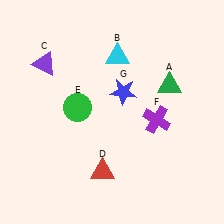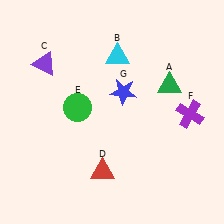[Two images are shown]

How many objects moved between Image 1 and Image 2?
1 object moved between the two images.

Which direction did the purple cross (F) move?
The purple cross (F) moved right.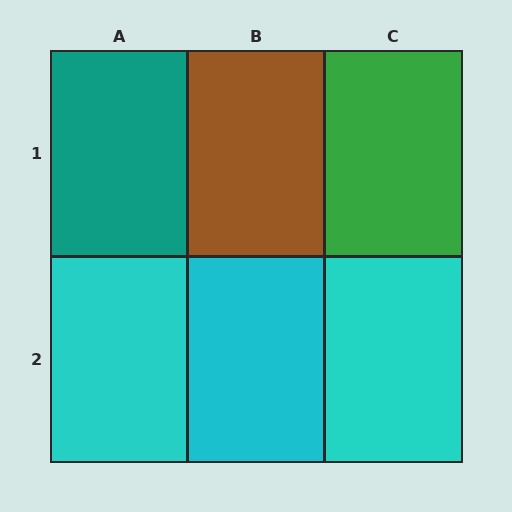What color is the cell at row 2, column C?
Cyan.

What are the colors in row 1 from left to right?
Teal, brown, green.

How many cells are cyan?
3 cells are cyan.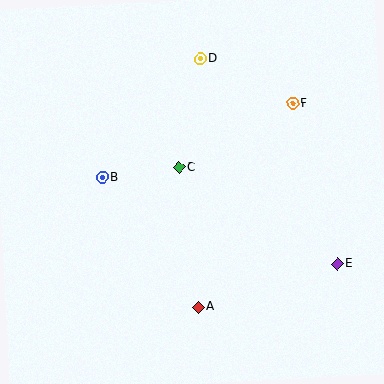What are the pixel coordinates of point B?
Point B is at (103, 177).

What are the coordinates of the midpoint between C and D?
The midpoint between C and D is at (190, 113).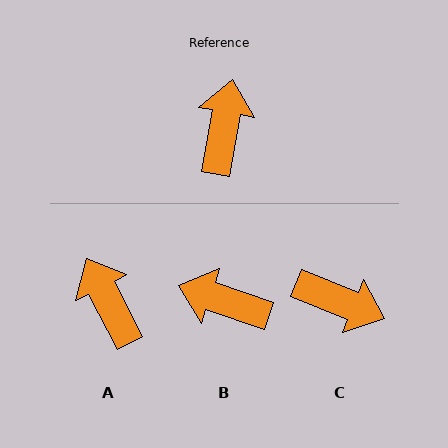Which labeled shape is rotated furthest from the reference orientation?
C, about 102 degrees away.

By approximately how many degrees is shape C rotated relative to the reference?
Approximately 102 degrees clockwise.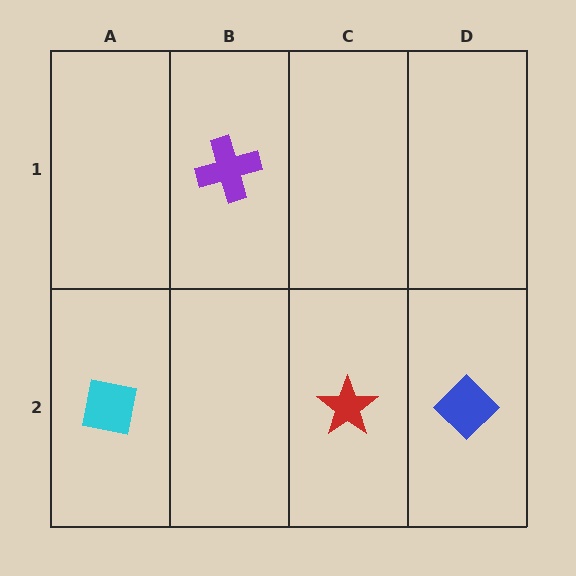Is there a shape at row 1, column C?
No, that cell is empty.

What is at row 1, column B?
A purple cross.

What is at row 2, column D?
A blue diamond.